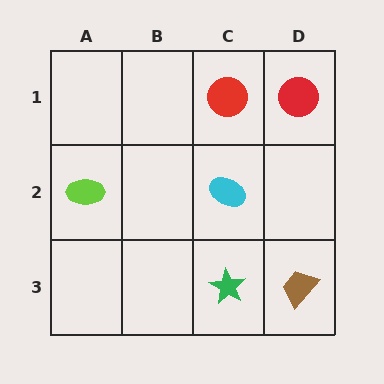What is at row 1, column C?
A red circle.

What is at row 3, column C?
A green star.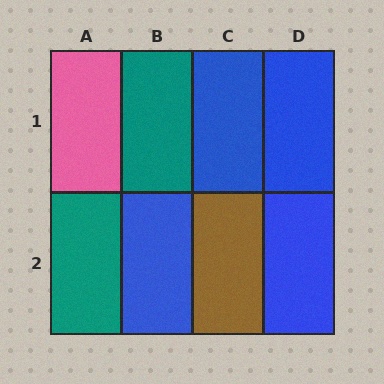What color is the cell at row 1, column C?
Blue.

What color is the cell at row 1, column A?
Pink.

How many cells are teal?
2 cells are teal.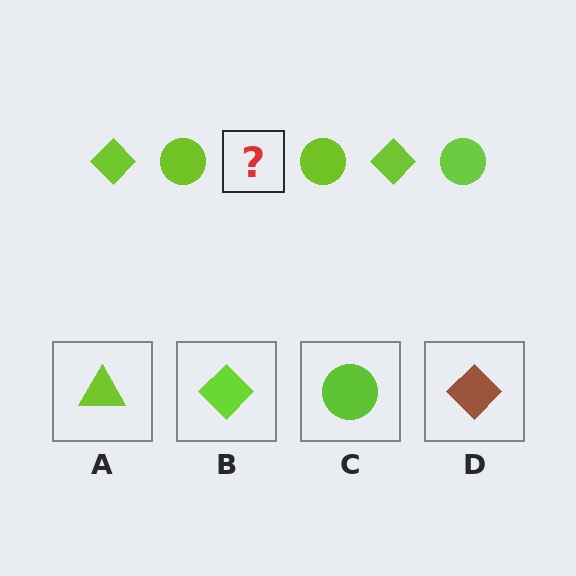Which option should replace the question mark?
Option B.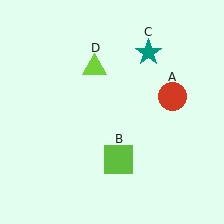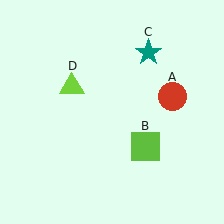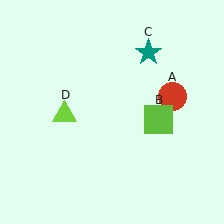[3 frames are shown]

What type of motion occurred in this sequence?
The lime square (object B), lime triangle (object D) rotated counterclockwise around the center of the scene.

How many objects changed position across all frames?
2 objects changed position: lime square (object B), lime triangle (object D).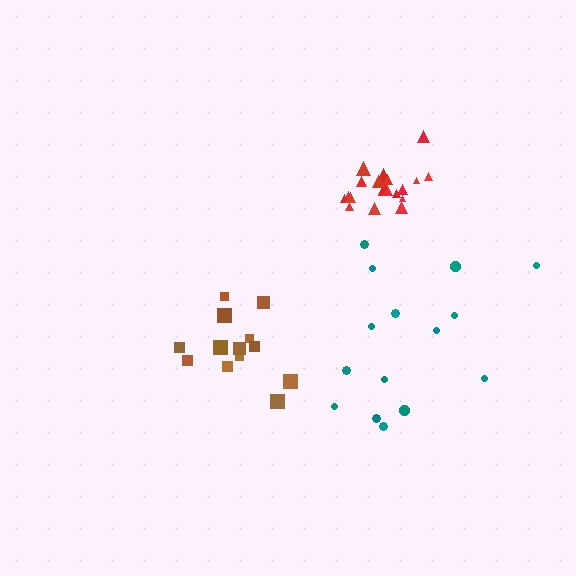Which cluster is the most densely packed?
Red.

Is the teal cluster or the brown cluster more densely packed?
Brown.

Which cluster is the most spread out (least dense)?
Teal.